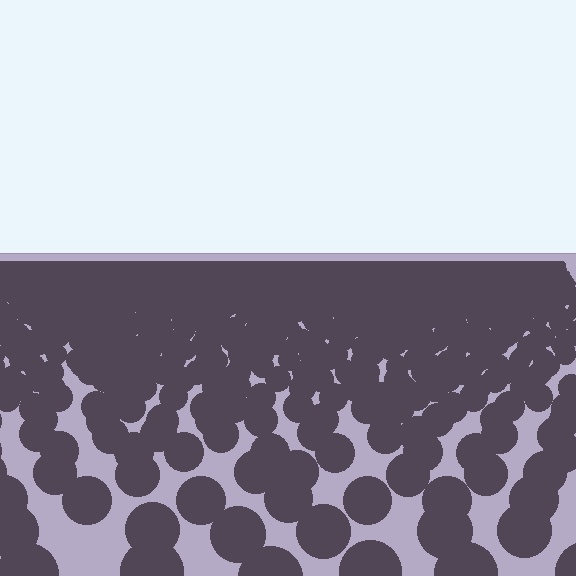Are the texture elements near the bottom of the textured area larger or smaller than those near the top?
Larger. Near the bottom, elements are closer to the viewer and appear at a bigger on-screen size.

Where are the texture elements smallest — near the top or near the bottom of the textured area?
Near the top.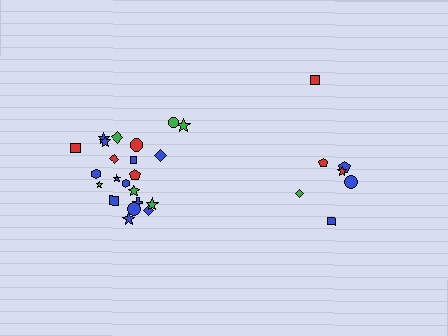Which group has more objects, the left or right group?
The left group.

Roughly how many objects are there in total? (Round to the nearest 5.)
Roughly 30 objects in total.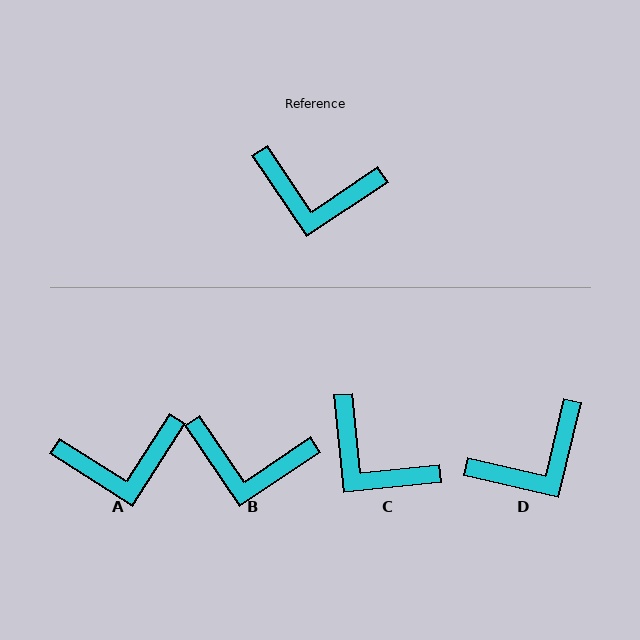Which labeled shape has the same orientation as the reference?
B.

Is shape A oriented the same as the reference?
No, it is off by about 24 degrees.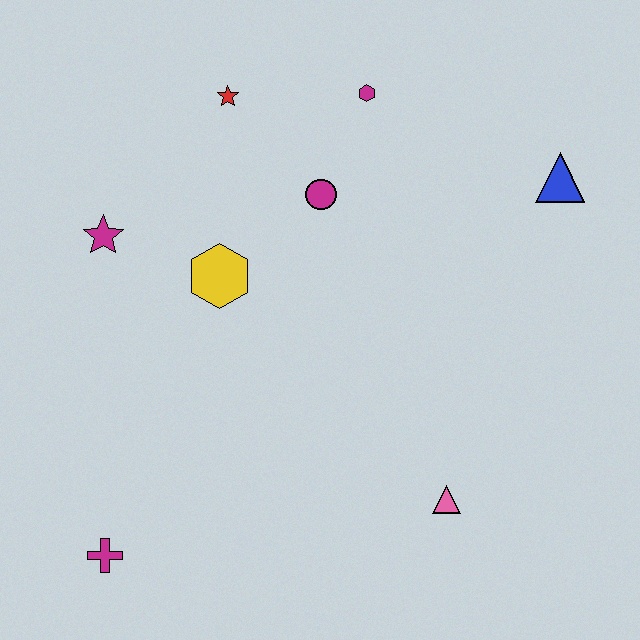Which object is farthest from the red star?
The magenta cross is farthest from the red star.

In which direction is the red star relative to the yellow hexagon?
The red star is above the yellow hexagon.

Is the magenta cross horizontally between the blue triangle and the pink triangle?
No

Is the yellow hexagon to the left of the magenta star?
No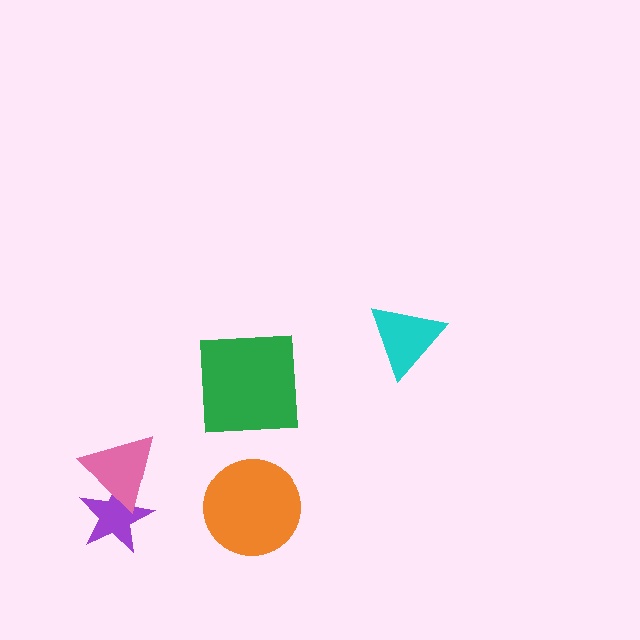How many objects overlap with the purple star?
1 object overlaps with the purple star.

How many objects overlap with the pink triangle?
1 object overlaps with the pink triangle.